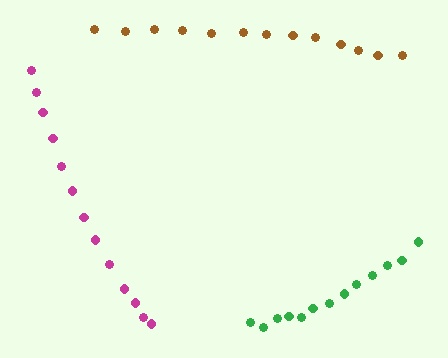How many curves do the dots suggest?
There are 3 distinct paths.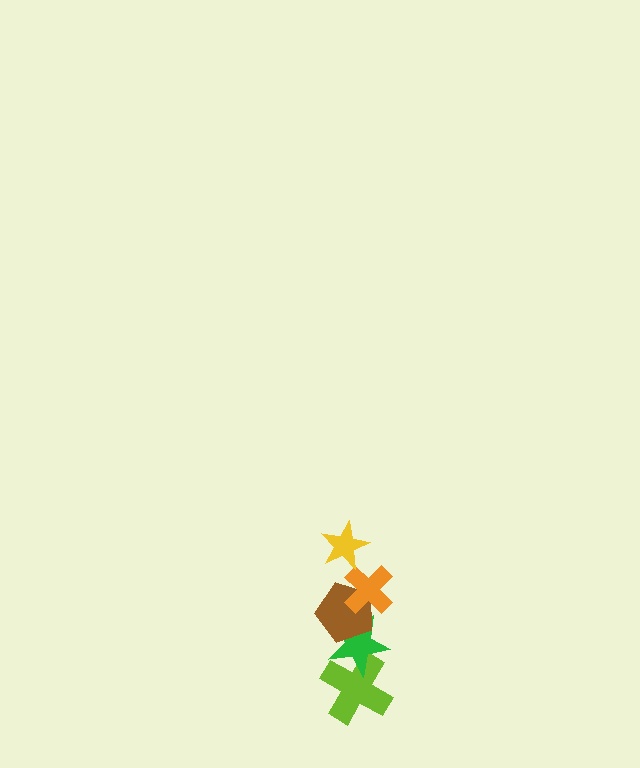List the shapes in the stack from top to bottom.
From top to bottom: the yellow star, the orange cross, the brown pentagon, the green star, the lime cross.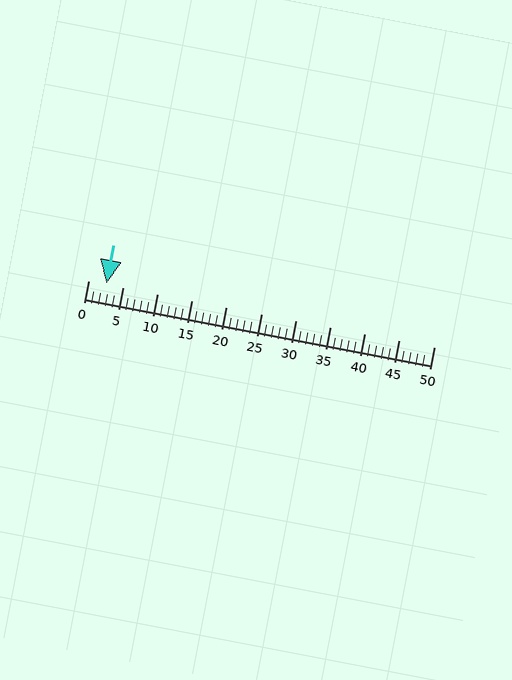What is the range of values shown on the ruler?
The ruler shows values from 0 to 50.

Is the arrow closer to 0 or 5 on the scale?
The arrow is closer to 5.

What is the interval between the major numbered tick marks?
The major tick marks are spaced 5 units apart.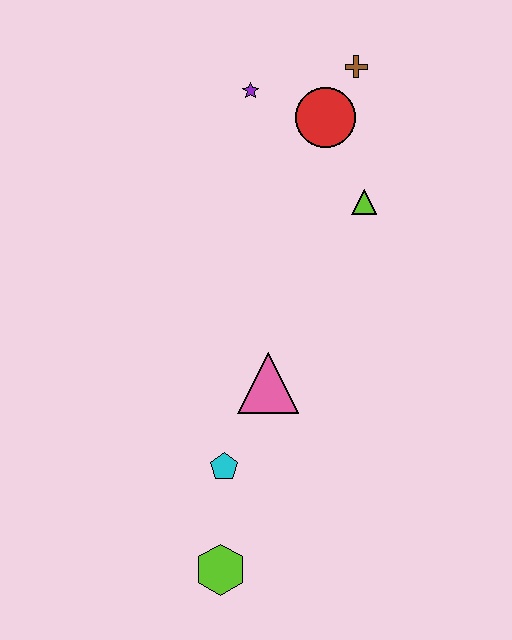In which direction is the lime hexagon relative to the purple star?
The lime hexagon is below the purple star.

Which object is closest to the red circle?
The brown cross is closest to the red circle.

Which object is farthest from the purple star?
The lime hexagon is farthest from the purple star.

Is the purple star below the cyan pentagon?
No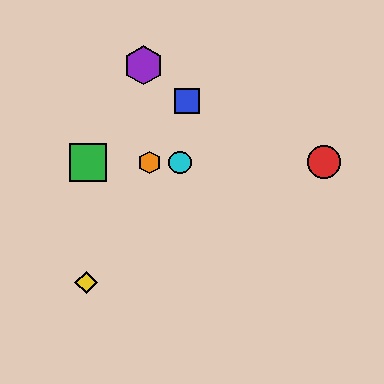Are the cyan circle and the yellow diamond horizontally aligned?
No, the cyan circle is at y≈162 and the yellow diamond is at y≈283.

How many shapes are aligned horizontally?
4 shapes (the red circle, the green square, the orange hexagon, the cyan circle) are aligned horizontally.